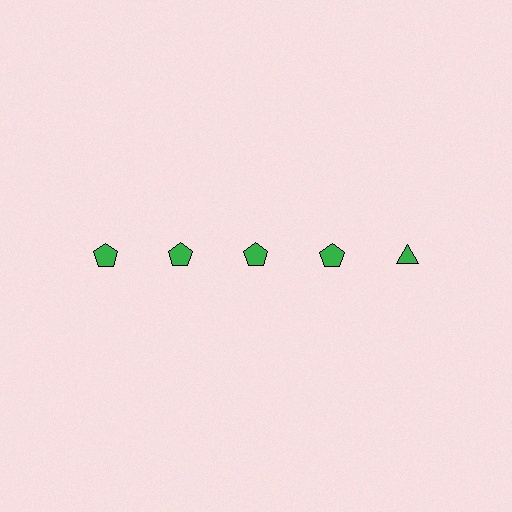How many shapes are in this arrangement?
There are 5 shapes arranged in a grid pattern.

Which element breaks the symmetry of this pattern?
The green triangle in the top row, rightmost column breaks the symmetry. All other shapes are green pentagons.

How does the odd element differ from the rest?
It has a different shape: triangle instead of pentagon.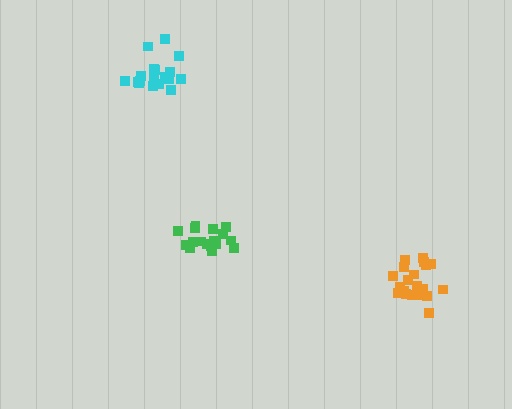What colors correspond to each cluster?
The clusters are colored: cyan, orange, green.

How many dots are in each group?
Group 1: 18 dots, Group 2: 20 dots, Group 3: 17 dots (55 total).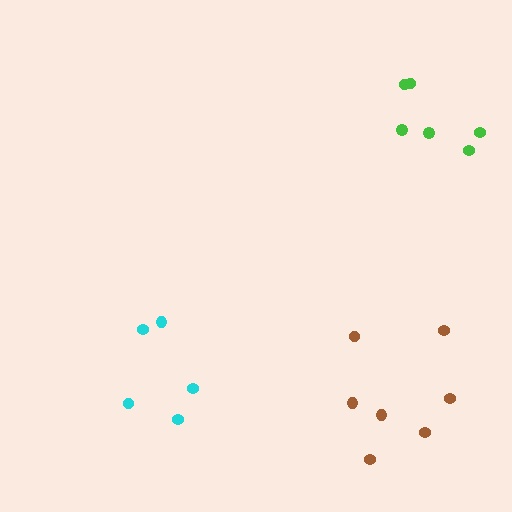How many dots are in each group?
Group 1: 6 dots, Group 2: 7 dots, Group 3: 5 dots (18 total).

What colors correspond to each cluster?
The clusters are colored: green, brown, cyan.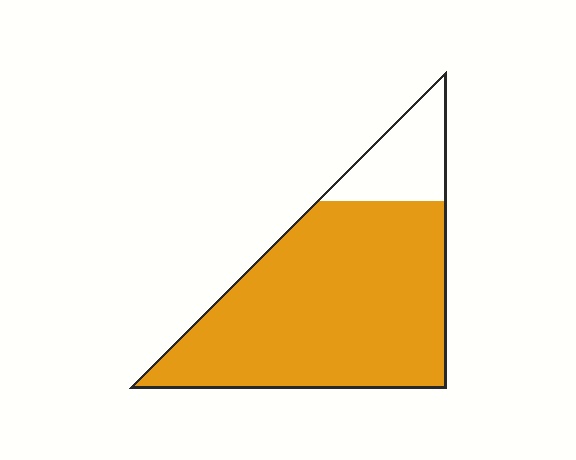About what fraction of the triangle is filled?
About five sixths (5/6).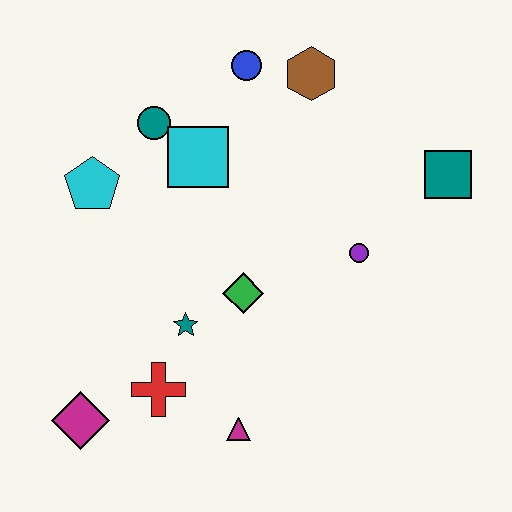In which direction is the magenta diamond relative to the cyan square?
The magenta diamond is below the cyan square.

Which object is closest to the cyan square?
The teal circle is closest to the cyan square.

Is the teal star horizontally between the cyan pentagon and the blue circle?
Yes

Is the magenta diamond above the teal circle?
No